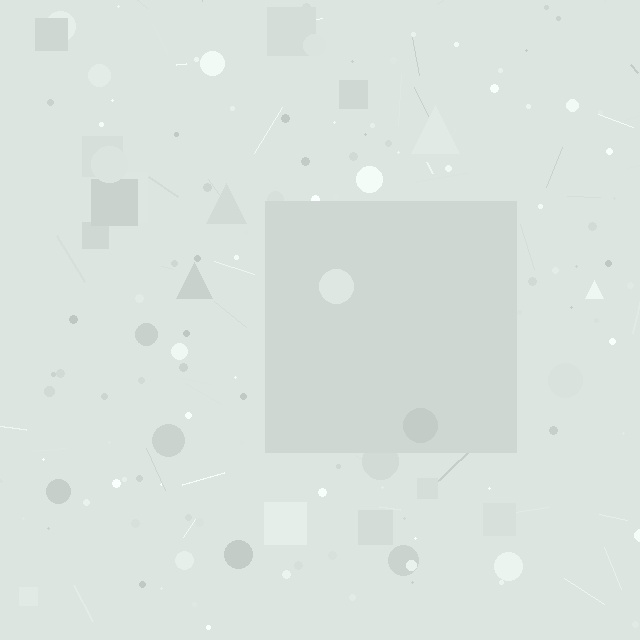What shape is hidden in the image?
A square is hidden in the image.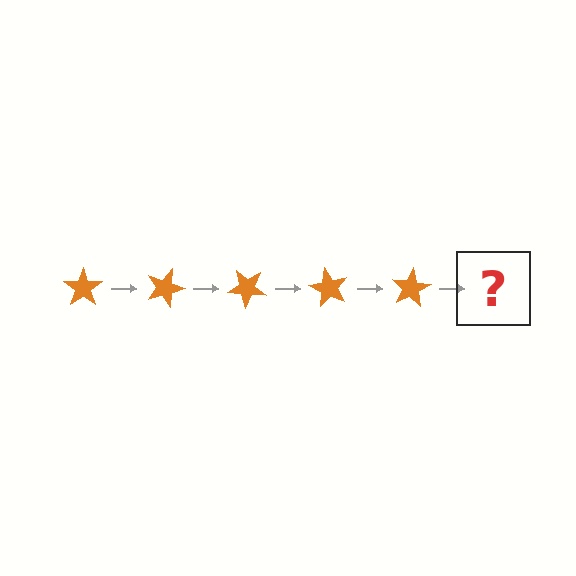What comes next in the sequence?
The next element should be an orange star rotated 100 degrees.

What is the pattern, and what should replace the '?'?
The pattern is that the star rotates 20 degrees each step. The '?' should be an orange star rotated 100 degrees.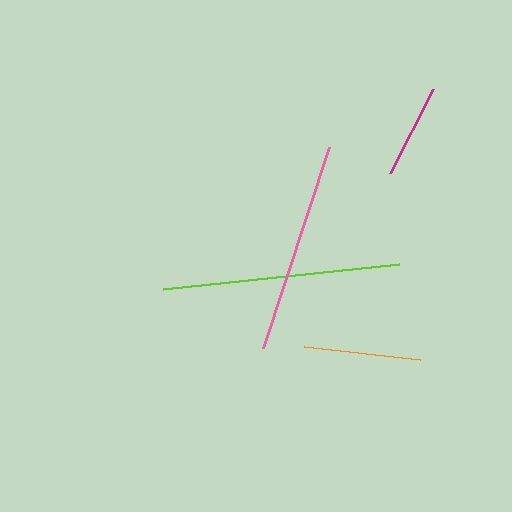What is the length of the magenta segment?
The magenta segment is approximately 95 pixels long.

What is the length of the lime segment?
The lime segment is approximately 237 pixels long.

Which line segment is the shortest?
The magenta line is the shortest at approximately 95 pixels.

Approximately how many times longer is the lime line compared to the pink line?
The lime line is approximately 1.1 times the length of the pink line.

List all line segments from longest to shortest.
From longest to shortest: lime, pink, orange, magenta.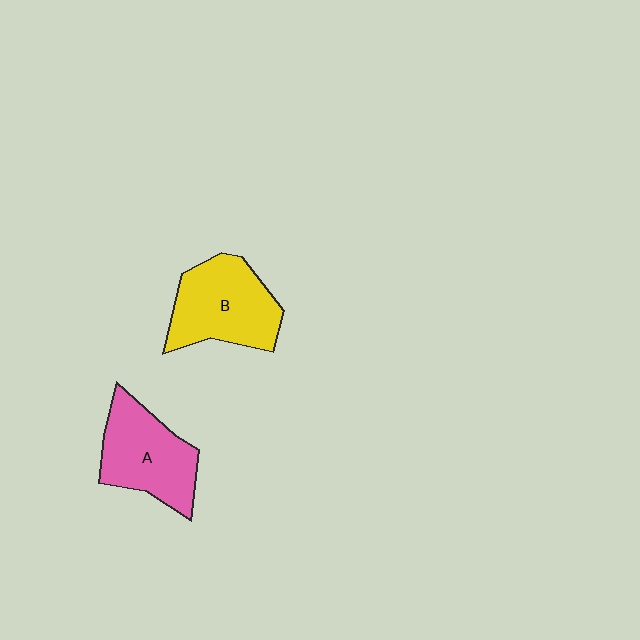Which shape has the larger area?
Shape B (yellow).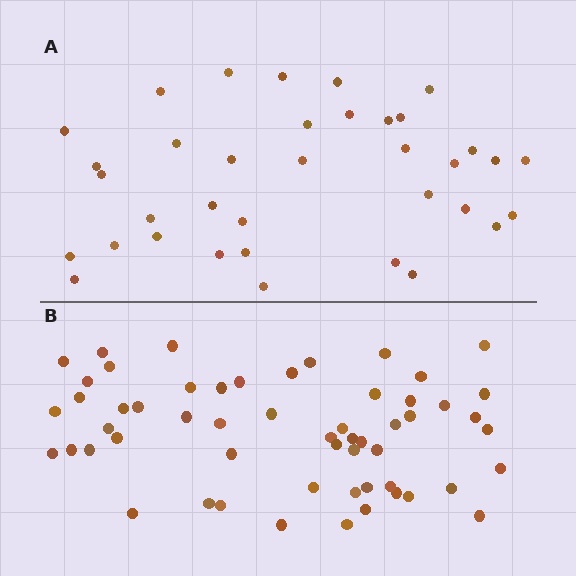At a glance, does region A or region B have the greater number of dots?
Region B (the bottom region) has more dots.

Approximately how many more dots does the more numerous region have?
Region B has approximately 20 more dots than region A.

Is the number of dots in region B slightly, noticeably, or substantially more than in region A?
Region B has substantially more. The ratio is roughly 1.6 to 1.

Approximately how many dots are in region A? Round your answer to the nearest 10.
About 40 dots. (The exact count is 36, which rounds to 40.)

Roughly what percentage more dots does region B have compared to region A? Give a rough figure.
About 55% more.